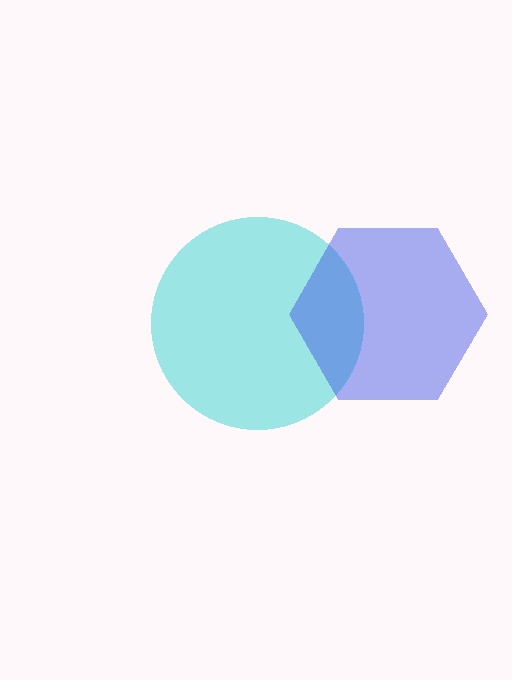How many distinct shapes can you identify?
There are 2 distinct shapes: a cyan circle, a blue hexagon.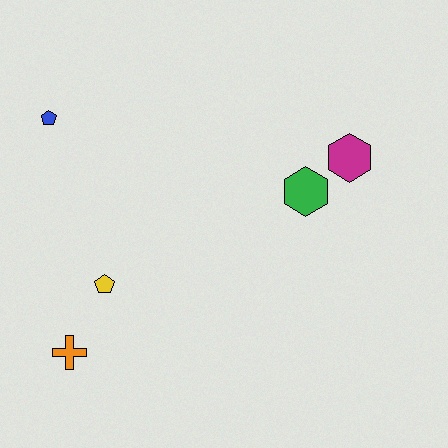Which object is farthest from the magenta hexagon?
The orange cross is farthest from the magenta hexagon.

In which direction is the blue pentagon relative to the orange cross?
The blue pentagon is above the orange cross.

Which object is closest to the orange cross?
The yellow pentagon is closest to the orange cross.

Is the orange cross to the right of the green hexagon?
No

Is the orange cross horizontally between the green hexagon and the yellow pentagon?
No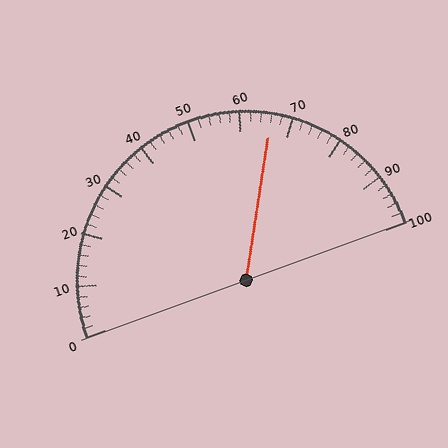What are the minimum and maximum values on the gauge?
The gauge ranges from 0 to 100.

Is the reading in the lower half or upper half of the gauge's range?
The reading is in the upper half of the range (0 to 100).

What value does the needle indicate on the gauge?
The needle indicates approximately 66.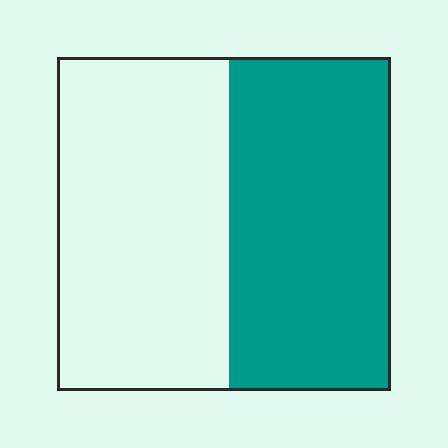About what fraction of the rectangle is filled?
About one half (1/2).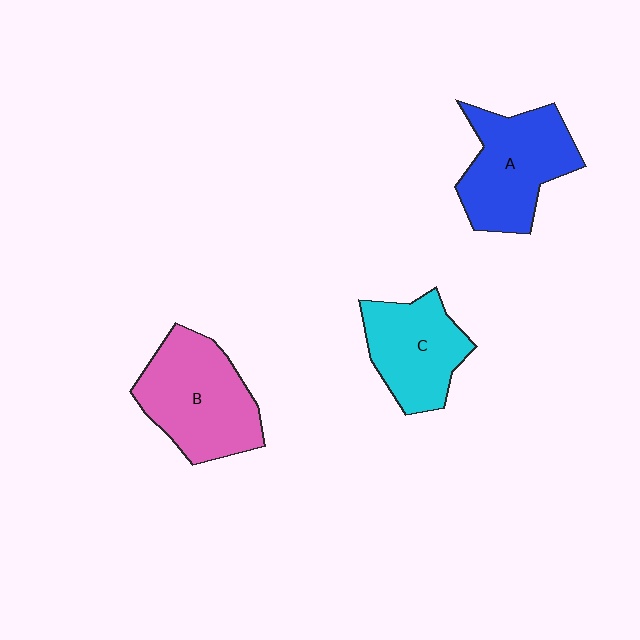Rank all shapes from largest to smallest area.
From largest to smallest: B (pink), A (blue), C (cyan).